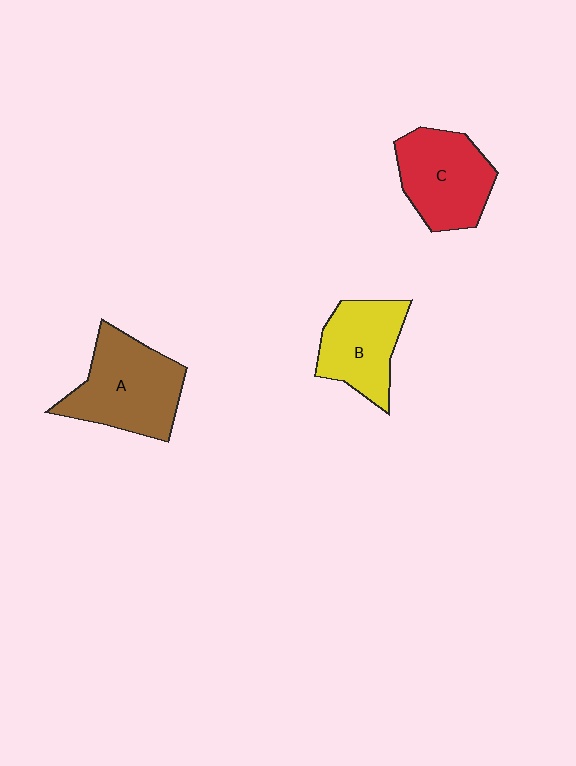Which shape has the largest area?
Shape A (brown).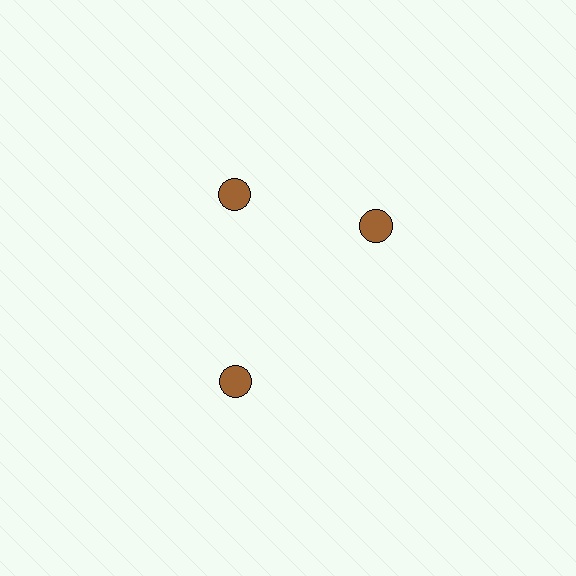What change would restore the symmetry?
The symmetry would be restored by rotating it back into even spacing with its neighbors so that all 3 circles sit at equal angles and equal distance from the center.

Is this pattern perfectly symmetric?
No. The 3 brown circles are arranged in a ring, but one element near the 3 o'clock position is rotated out of alignment along the ring, breaking the 3-fold rotational symmetry.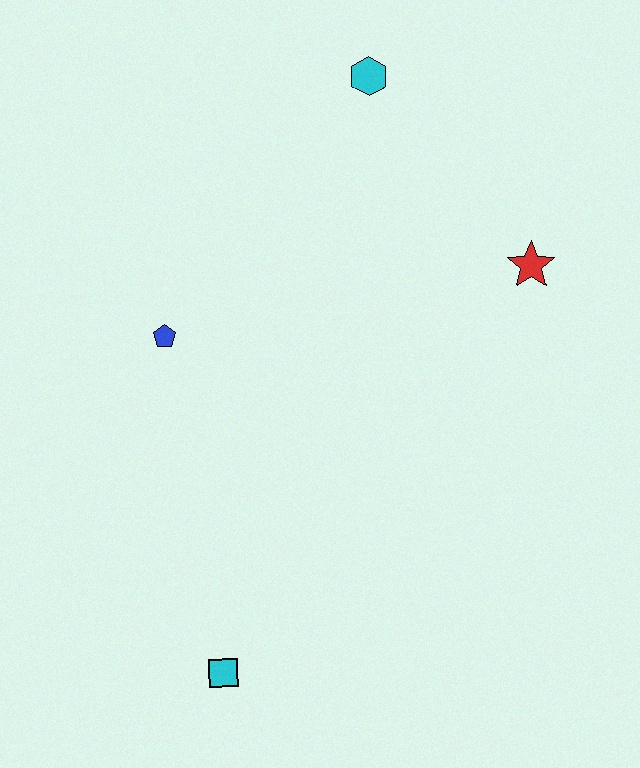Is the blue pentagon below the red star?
Yes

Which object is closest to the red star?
The cyan hexagon is closest to the red star.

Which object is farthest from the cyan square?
The cyan hexagon is farthest from the cyan square.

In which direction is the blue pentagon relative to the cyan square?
The blue pentagon is above the cyan square.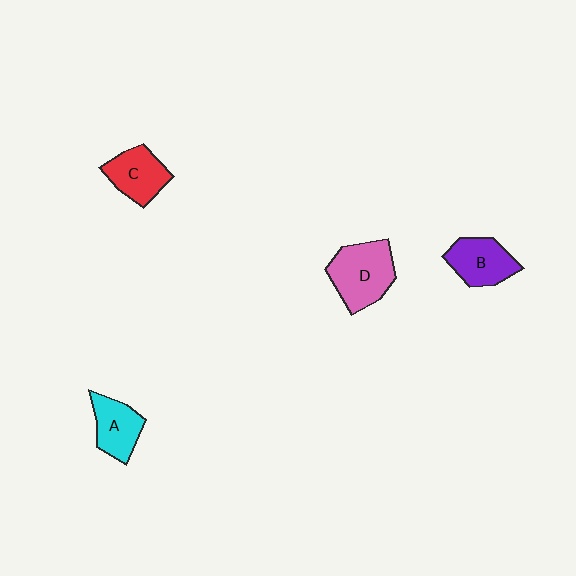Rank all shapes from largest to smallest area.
From largest to smallest: D (pink), B (purple), C (red), A (cyan).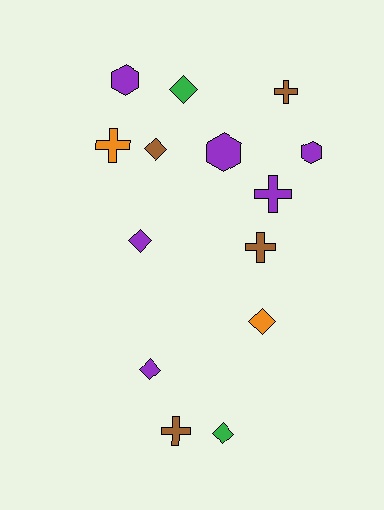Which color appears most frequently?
Purple, with 6 objects.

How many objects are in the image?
There are 14 objects.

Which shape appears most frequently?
Diamond, with 6 objects.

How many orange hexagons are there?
There are no orange hexagons.